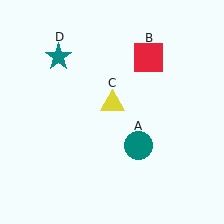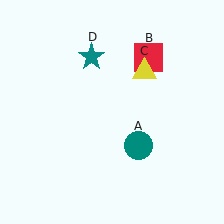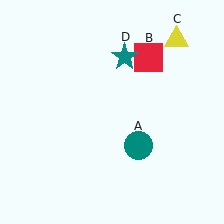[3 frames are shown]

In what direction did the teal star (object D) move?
The teal star (object D) moved right.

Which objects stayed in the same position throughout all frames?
Teal circle (object A) and red square (object B) remained stationary.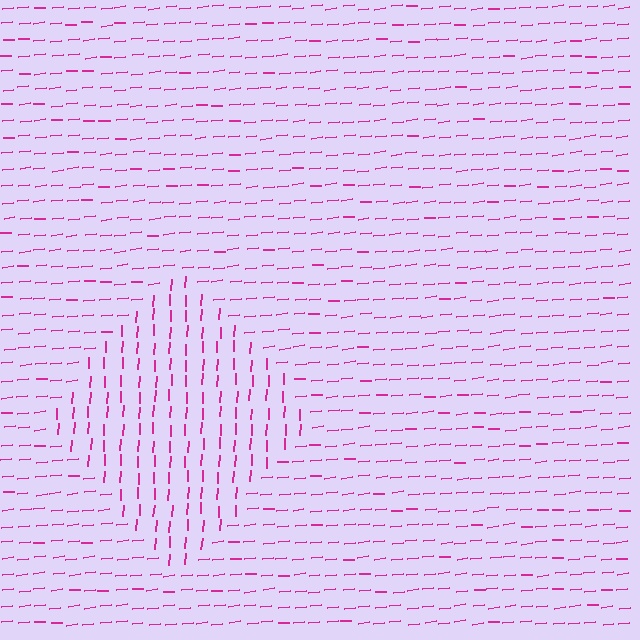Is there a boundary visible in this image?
Yes, there is a texture boundary formed by a change in line orientation.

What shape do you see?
I see a diamond.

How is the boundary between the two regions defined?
The boundary is defined purely by a change in line orientation (approximately 81 degrees difference). All lines are the same color and thickness.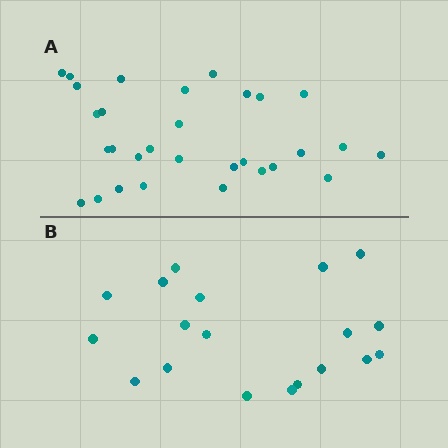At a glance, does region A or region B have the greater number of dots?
Region A (the top region) has more dots.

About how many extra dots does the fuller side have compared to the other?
Region A has roughly 12 or so more dots than region B.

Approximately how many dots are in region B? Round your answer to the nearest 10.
About 20 dots. (The exact count is 19, which rounds to 20.)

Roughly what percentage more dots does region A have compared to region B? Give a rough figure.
About 60% more.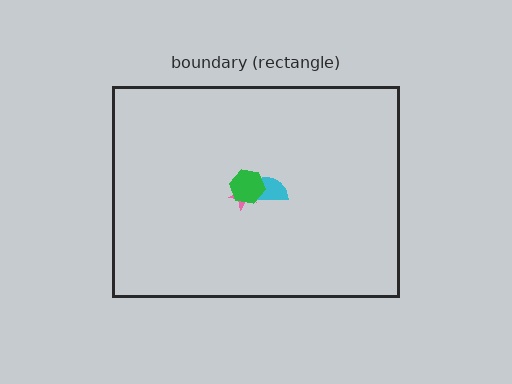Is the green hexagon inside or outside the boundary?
Inside.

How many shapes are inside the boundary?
3 inside, 0 outside.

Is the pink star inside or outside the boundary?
Inside.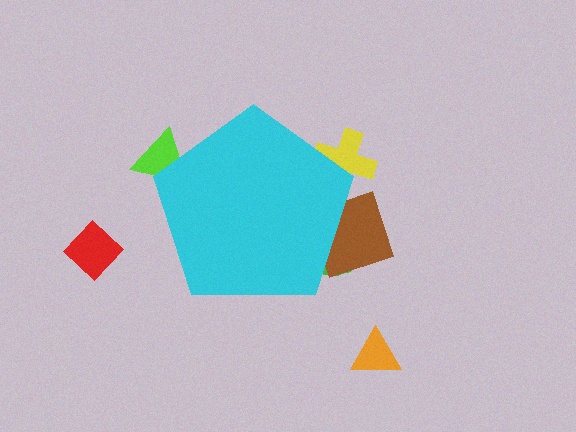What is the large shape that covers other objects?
A cyan pentagon.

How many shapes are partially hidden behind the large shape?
4 shapes are partially hidden.